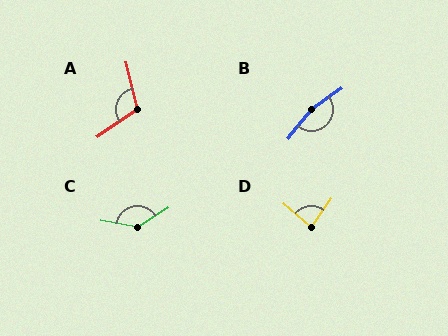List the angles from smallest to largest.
D (84°), A (110°), C (137°), B (165°).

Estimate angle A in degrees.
Approximately 110 degrees.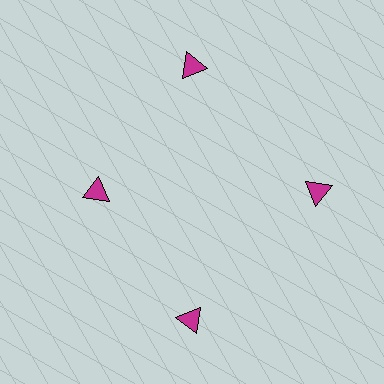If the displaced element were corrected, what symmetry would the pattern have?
It would have 4-fold rotational symmetry — the pattern would map onto itself every 90 degrees.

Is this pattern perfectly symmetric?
No. The 4 magenta triangles are arranged in a ring, but one element near the 9 o'clock position is pulled inward toward the center, breaking the 4-fold rotational symmetry.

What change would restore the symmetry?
The symmetry would be restored by moving it outward, back onto the ring so that all 4 triangles sit at equal angles and equal distance from the center.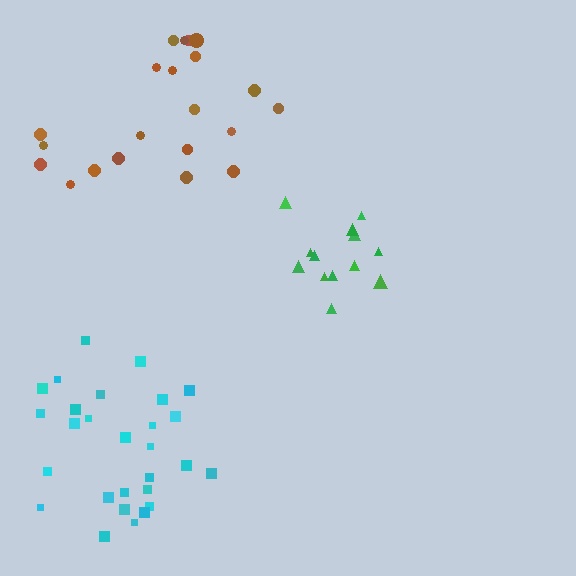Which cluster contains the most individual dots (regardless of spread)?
Cyan (29).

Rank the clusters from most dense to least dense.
green, cyan, brown.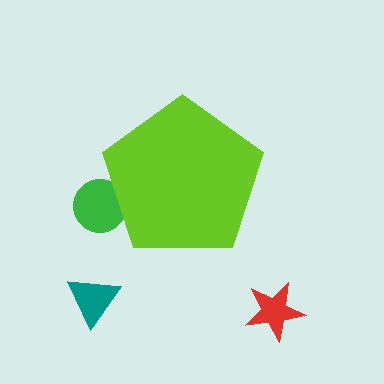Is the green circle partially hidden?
Yes, the green circle is partially hidden behind the lime pentagon.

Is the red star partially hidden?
No, the red star is fully visible.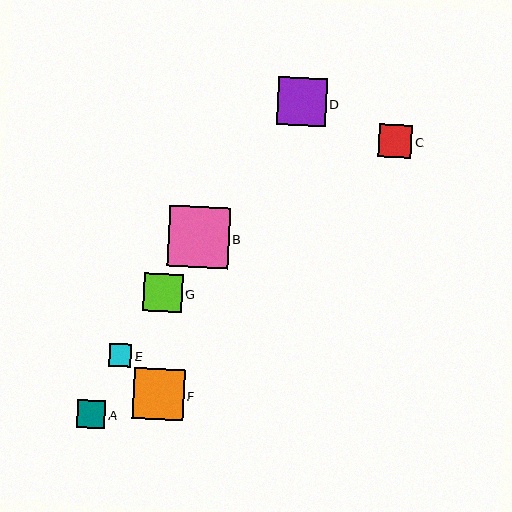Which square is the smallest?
Square E is the smallest with a size of approximately 23 pixels.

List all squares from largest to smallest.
From largest to smallest: B, F, D, G, C, A, E.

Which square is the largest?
Square B is the largest with a size of approximately 61 pixels.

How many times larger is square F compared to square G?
Square F is approximately 1.3 times the size of square G.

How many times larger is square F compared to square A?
Square F is approximately 1.8 times the size of square A.